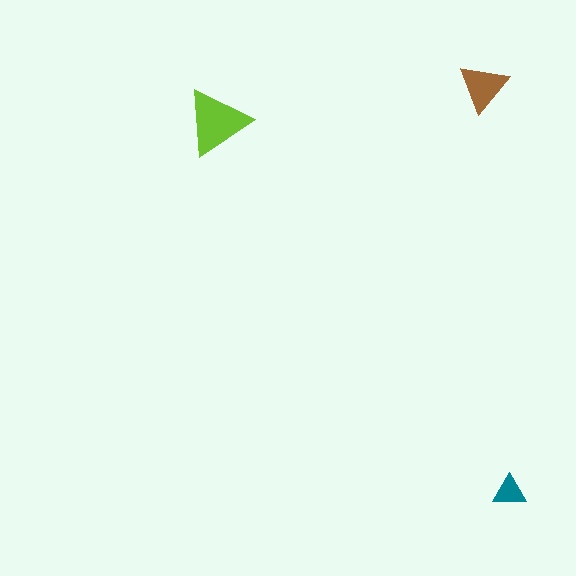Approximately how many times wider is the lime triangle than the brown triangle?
About 1.5 times wider.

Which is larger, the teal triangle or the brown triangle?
The brown one.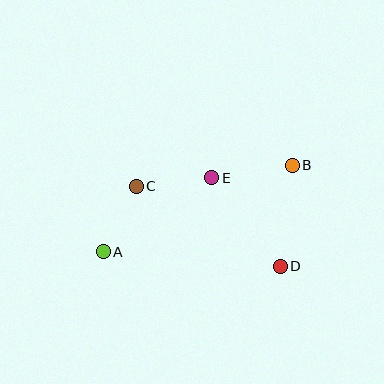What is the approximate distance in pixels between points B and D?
The distance between B and D is approximately 102 pixels.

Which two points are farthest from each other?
Points A and B are farthest from each other.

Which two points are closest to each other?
Points A and C are closest to each other.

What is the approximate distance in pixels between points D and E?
The distance between D and E is approximately 112 pixels.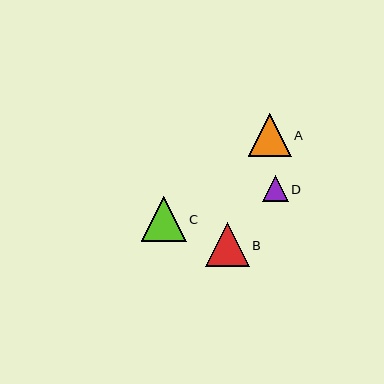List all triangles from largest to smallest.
From largest to smallest: C, B, A, D.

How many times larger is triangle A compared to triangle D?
Triangle A is approximately 1.7 times the size of triangle D.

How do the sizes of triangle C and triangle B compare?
Triangle C and triangle B are approximately the same size.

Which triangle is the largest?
Triangle C is the largest with a size of approximately 45 pixels.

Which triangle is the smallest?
Triangle D is the smallest with a size of approximately 26 pixels.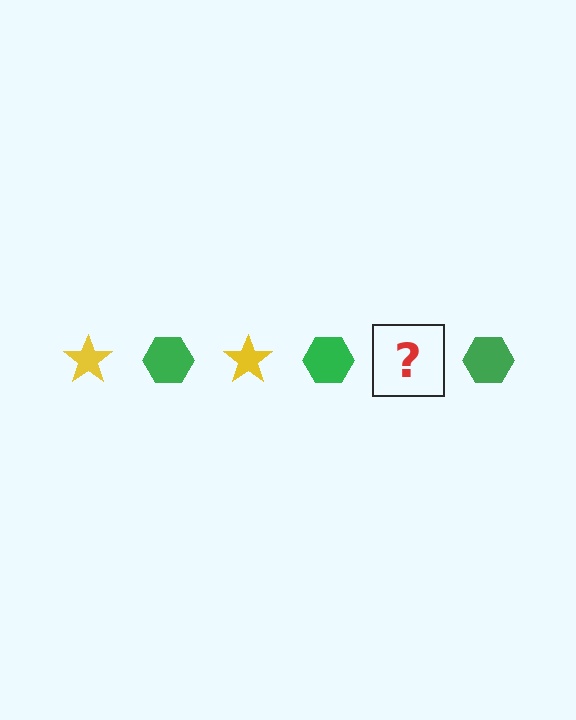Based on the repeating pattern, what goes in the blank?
The blank should be a yellow star.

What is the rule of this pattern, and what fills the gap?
The rule is that the pattern alternates between yellow star and green hexagon. The gap should be filled with a yellow star.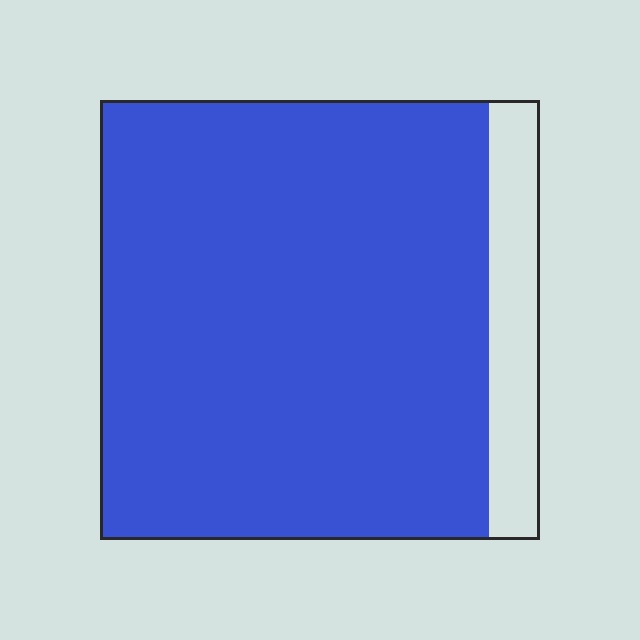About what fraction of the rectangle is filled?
About seven eighths (7/8).